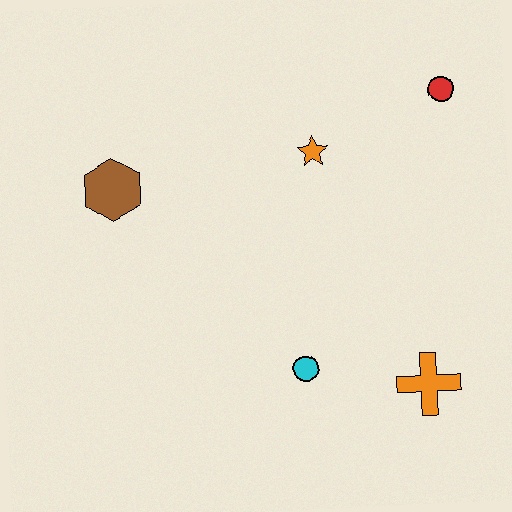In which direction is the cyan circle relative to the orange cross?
The cyan circle is to the left of the orange cross.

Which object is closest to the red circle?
The orange star is closest to the red circle.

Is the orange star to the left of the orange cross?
Yes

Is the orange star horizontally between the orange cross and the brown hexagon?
Yes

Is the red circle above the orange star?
Yes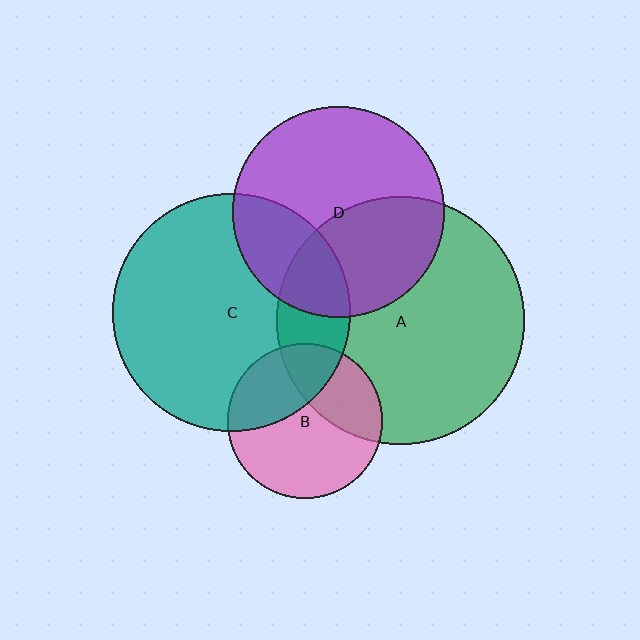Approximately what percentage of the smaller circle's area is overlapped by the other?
Approximately 30%.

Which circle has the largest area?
Circle A (green).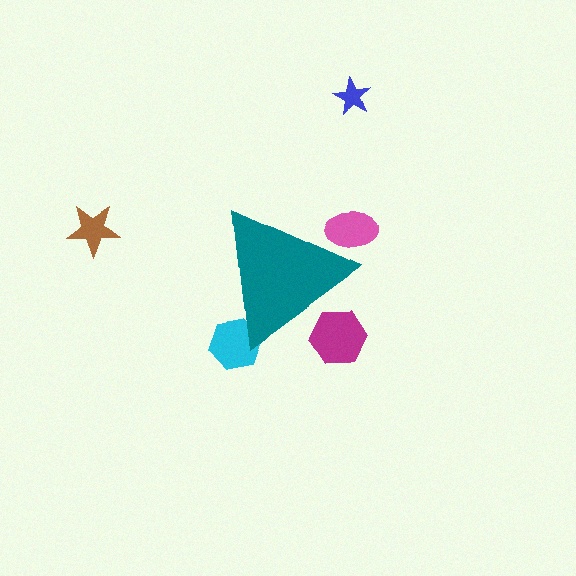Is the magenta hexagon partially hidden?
Yes, the magenta hexagon is partially hidden behind the teal triangle.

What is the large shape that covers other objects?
A teal triangle.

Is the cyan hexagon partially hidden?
Yes, the cyan hexagon is partially hidden behind the teal triangle.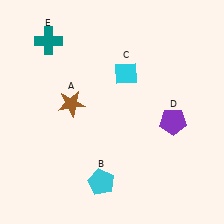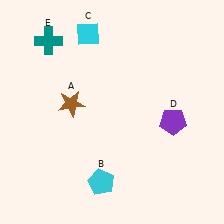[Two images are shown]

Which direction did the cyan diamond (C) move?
The cyan diamond (C) moved up.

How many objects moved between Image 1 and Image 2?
1 object moved between the two images.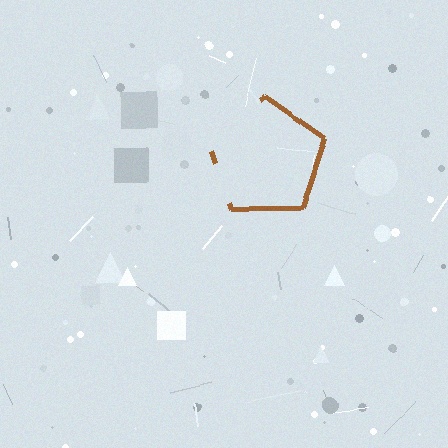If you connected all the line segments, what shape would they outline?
They would outline a pentagon.